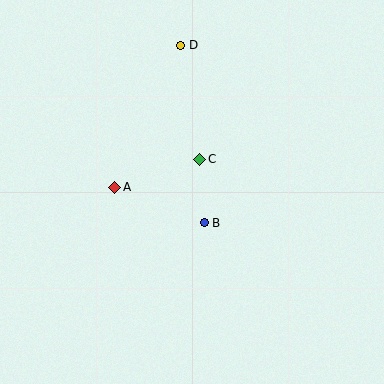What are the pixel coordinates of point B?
Point B is at (204, 223).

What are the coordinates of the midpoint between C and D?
The midpoint between C and D is at (190, 102).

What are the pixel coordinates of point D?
Point D is at (181, 45).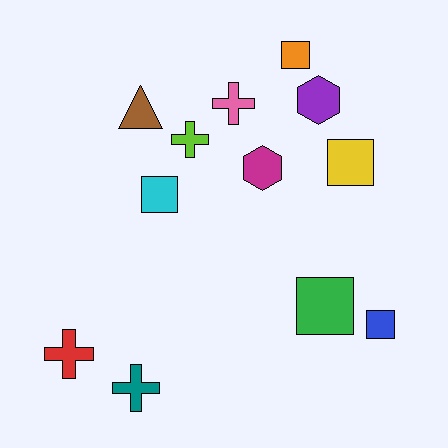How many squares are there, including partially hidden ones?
There are 5 squares.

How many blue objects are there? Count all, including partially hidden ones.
There is 1 blue object.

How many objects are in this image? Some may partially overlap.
There are 12 objects.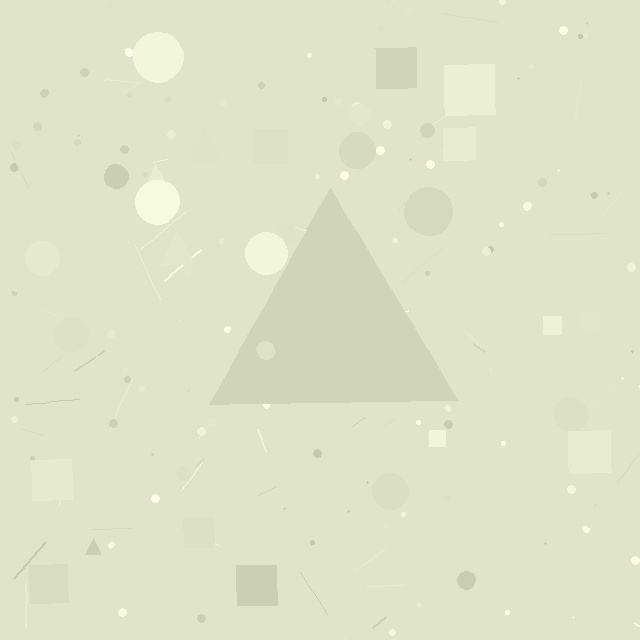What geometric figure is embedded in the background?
A triangle is embedded in the background.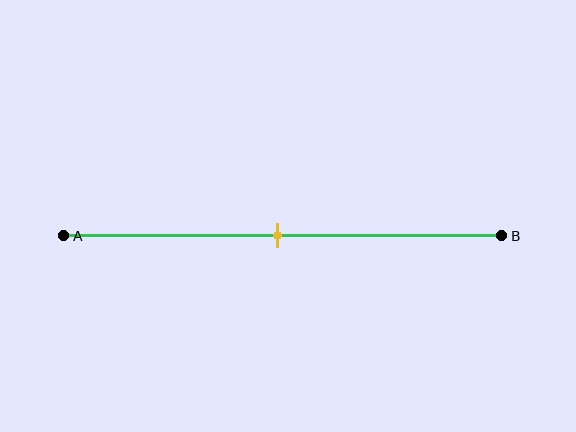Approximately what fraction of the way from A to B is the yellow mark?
The yellow mark is approximately 50% of the way from A to B.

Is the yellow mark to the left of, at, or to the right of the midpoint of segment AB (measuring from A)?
The yellow mark is approximately at the midpoint of segment AB.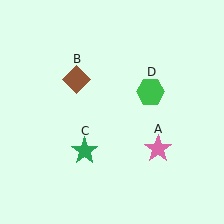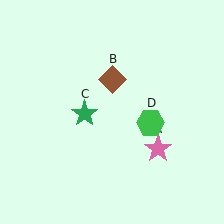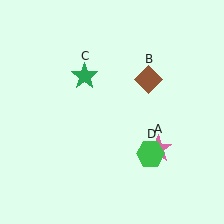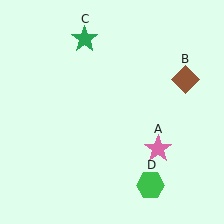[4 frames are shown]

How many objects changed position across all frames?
3 objects changed position: brown diamond (object B), green star (object C), green hexagon (object D).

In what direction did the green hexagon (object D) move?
The green hexagon (object D) moved down.